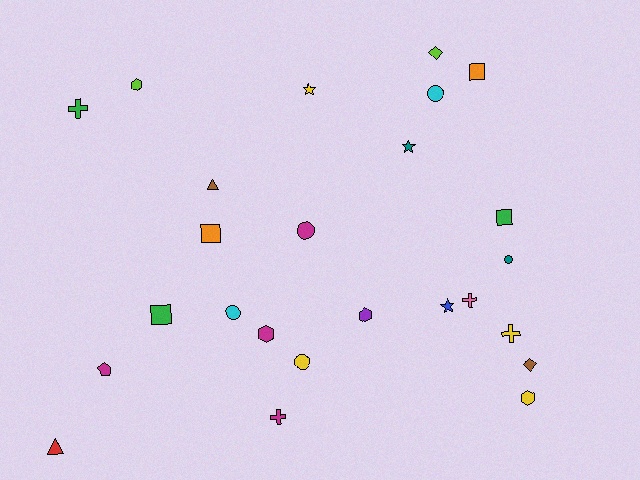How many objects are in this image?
There are 25 objects.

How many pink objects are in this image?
There is 1 pink object.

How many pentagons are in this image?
There is 1 pentagon.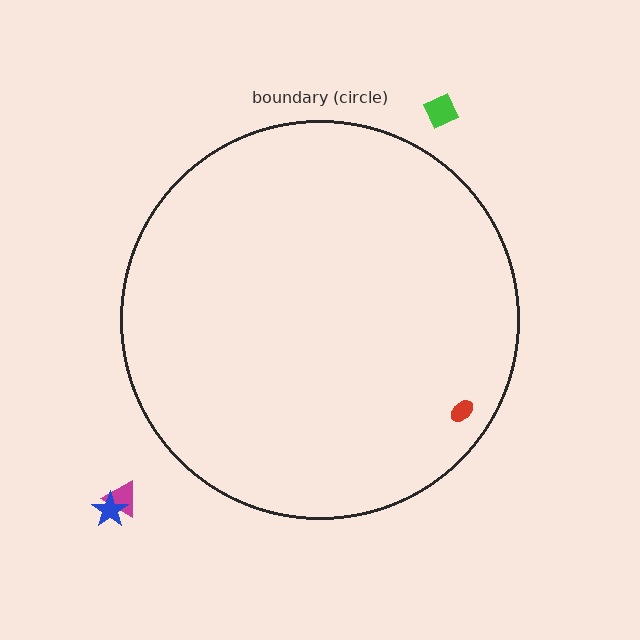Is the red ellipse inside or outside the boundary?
Inside.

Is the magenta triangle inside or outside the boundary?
Outside.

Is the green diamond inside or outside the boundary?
Outside.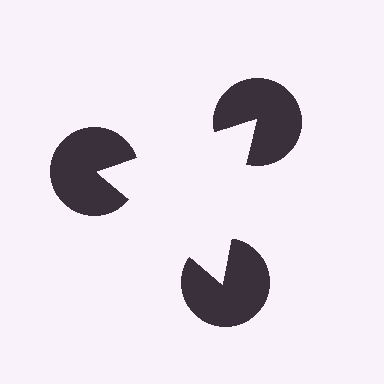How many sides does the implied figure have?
3 sides.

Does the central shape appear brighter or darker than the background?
It typically appears slightly brighter than the background, even though no actual brightness change is drawn.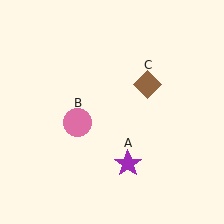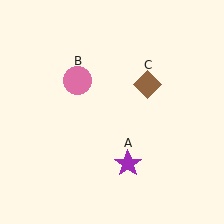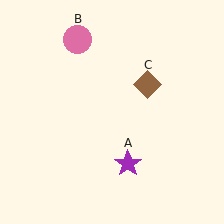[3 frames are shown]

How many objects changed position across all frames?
1 object changed position: pink circle (object B).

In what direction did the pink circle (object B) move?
The pink circle (object B) moved up.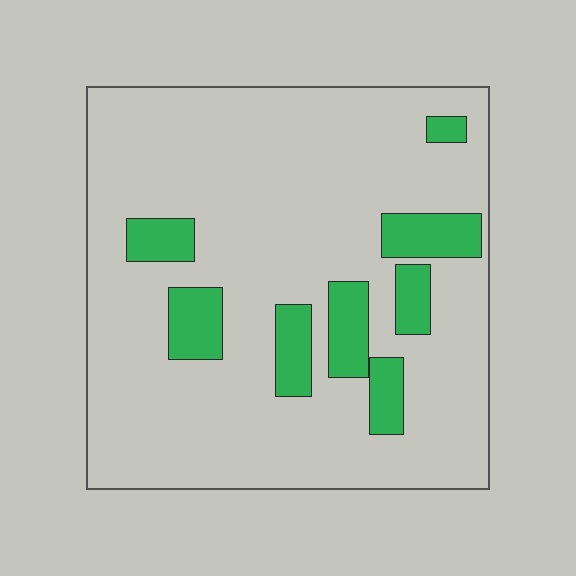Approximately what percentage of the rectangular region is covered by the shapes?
Approximately 15%.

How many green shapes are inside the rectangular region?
8.